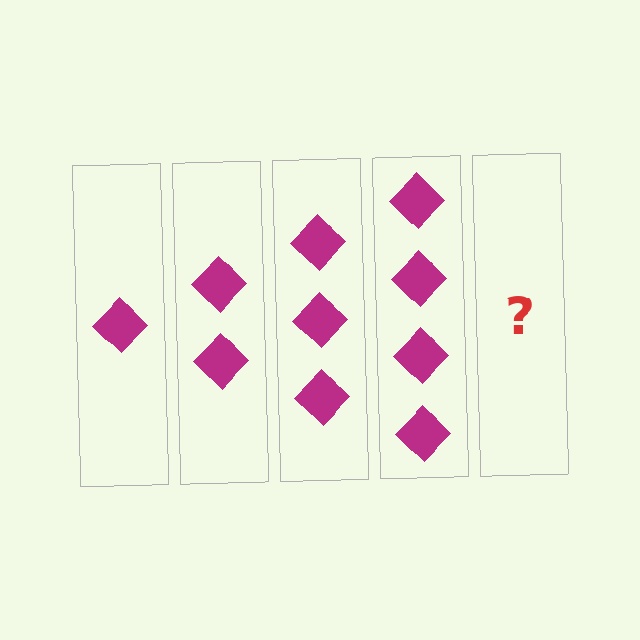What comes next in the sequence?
The next element should be 5 diamonds.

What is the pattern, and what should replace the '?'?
The pattern is that each step adds one more diamond. The '?' should be 5 diamonds.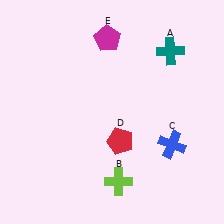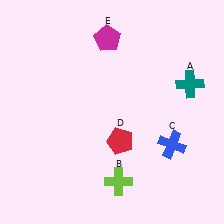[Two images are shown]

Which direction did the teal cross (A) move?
The teal cross (A) moved down.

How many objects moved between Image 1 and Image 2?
1 object moved between the two images.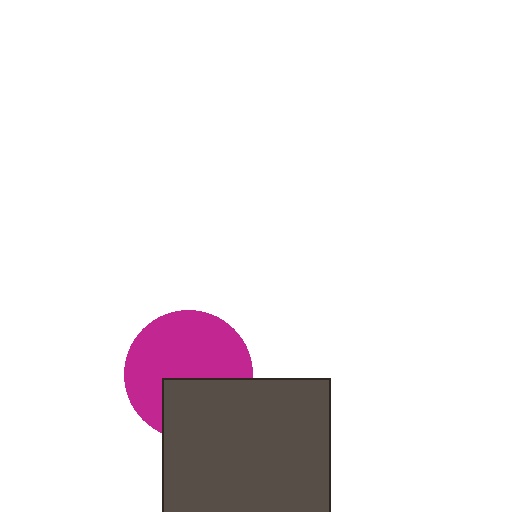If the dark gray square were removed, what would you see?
You would see the complete magenta circle.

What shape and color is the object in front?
The object in front is a dark gray square.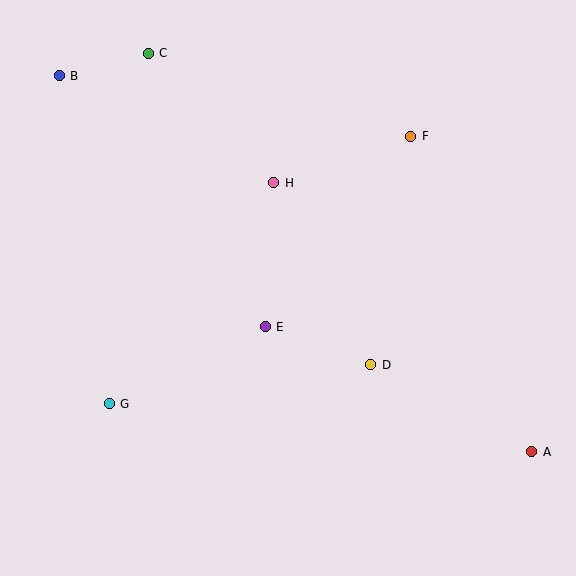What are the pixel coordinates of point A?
Point A is at (532, 452).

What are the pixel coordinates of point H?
Point H is at (274, 183).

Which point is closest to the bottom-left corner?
Point G is closest to the bottom-left corner.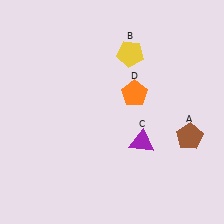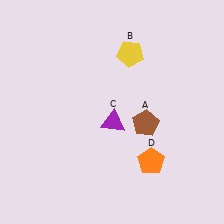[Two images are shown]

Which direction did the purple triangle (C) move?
The purple triangle (C) moved left.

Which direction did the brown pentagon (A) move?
The brown pentagon (A) moved left.